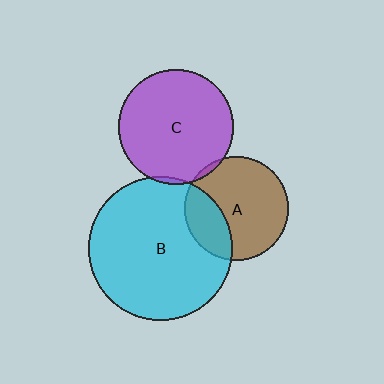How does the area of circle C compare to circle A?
Approximately 1.2 times.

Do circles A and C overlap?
Yes.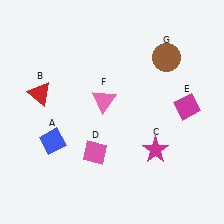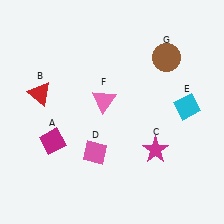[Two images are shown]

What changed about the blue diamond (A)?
In Image 1, A is blue. In Image 2, it changed to magenta.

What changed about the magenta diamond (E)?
In Image 1, E is magenta. In Image 2, it changed to cyan.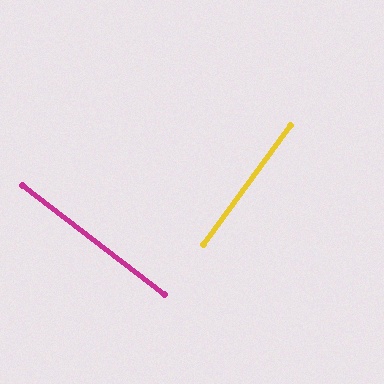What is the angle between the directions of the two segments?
Approximately 89 degrees.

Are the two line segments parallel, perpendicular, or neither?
Perpendicular — they meet at approximately 89°.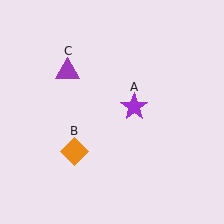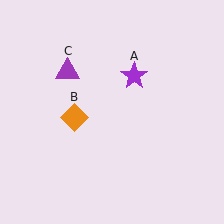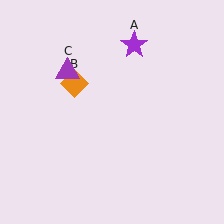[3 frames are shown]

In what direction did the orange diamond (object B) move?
The orange diamond (object B) moved up.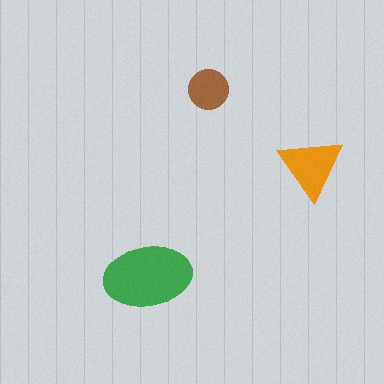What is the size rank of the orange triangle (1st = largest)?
2nd.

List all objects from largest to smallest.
The green ellipse, the orange triangle, the brown circle.